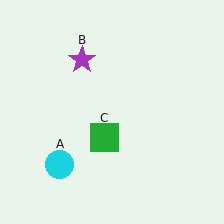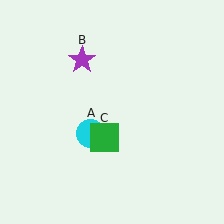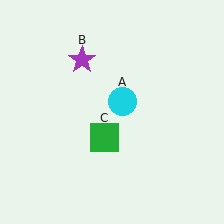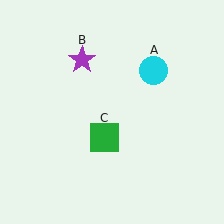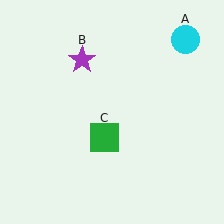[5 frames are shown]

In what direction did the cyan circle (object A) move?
The cyan circle (object A) moved up and to the right.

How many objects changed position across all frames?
1 object changed position: cyan circle (object A).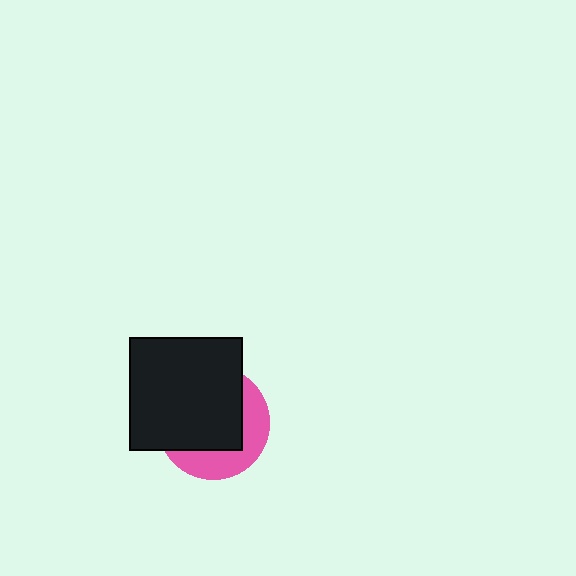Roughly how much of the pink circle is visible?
A small part of it is visible (roughly 35%).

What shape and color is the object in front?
The object in front is a black square.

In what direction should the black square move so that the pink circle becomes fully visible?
The black square should move toward the upper-left. That is the shortest direction to clear the overlap and leave the pink circle fully visible.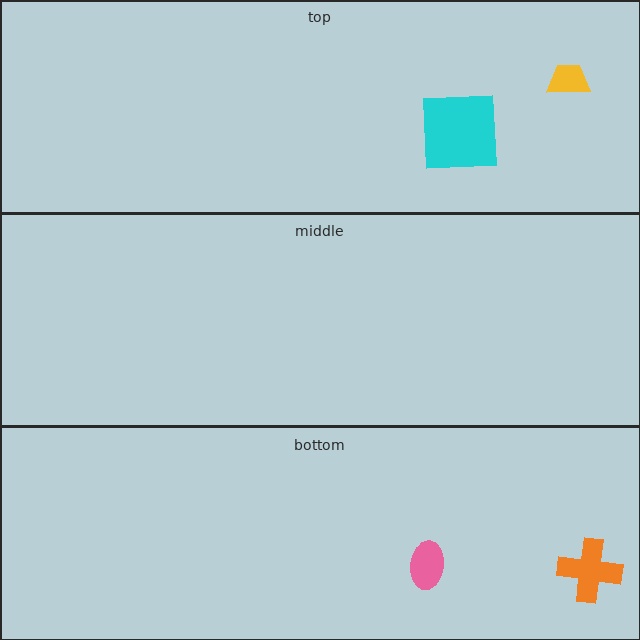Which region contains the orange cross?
The bottom region.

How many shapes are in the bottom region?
2.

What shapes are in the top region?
The yellow trapezoid, the cyan square.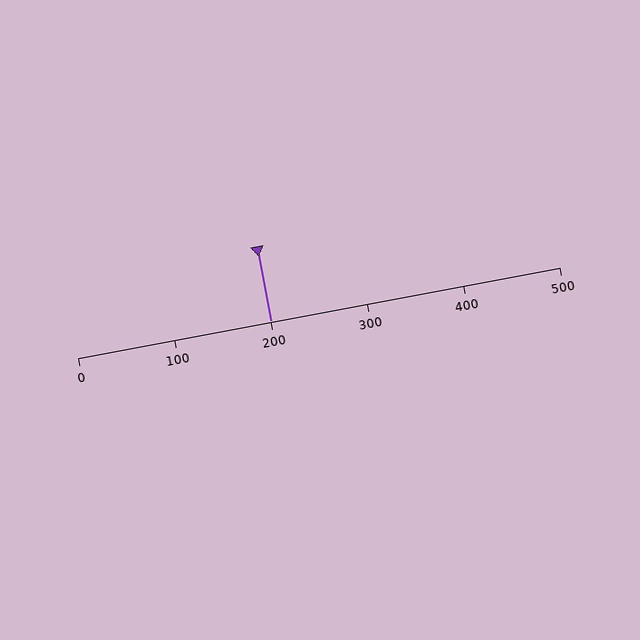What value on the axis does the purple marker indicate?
The marker indicates approximately 200.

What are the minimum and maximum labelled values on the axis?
The axis runs from 0 to 500.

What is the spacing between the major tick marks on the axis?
The major ticks are spaced 100 apart.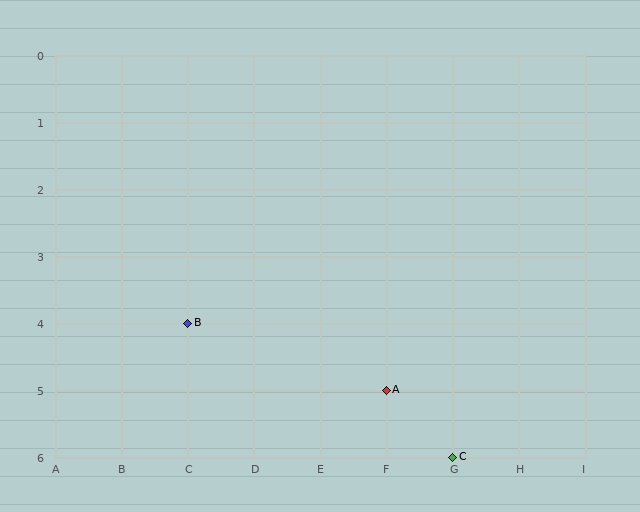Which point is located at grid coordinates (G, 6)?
Point C is at (G, 6).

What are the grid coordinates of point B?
Point B is at grid coordinates (C, 4).